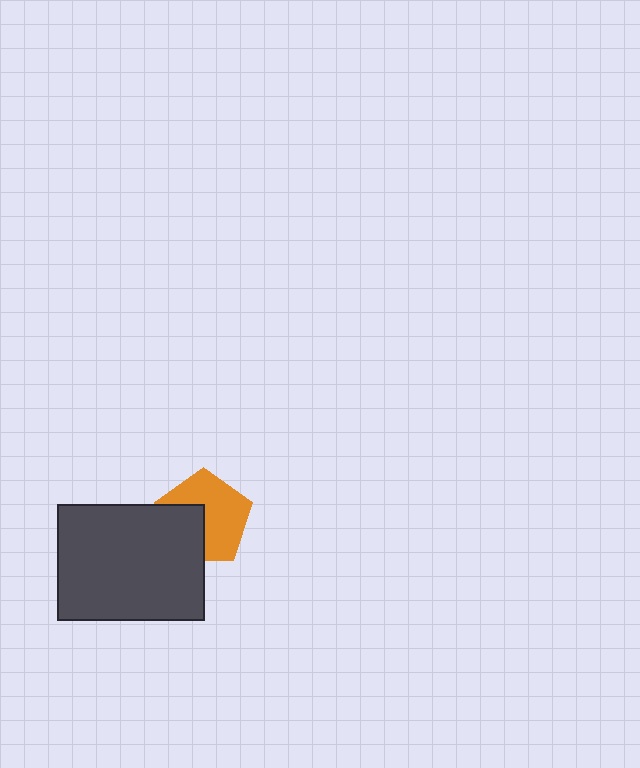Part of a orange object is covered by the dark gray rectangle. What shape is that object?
It is a pentagon.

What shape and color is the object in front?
The object in front is a dark gray rectangle.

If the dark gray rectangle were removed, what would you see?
You would see the complete orange pentagon.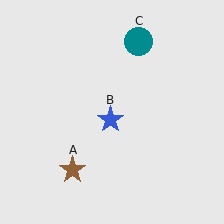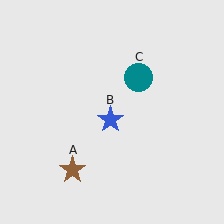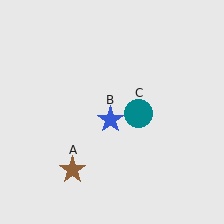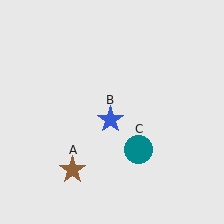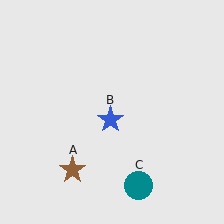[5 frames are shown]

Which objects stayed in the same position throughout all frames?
Brown star (object A) and blue star (object B) remained stationary.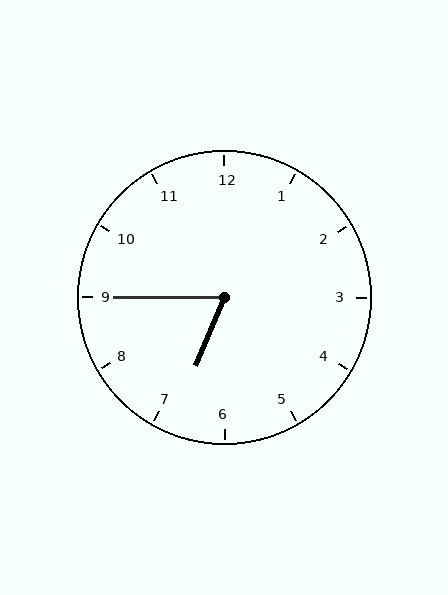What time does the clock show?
6:45.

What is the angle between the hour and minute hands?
Approximately 68 degrees.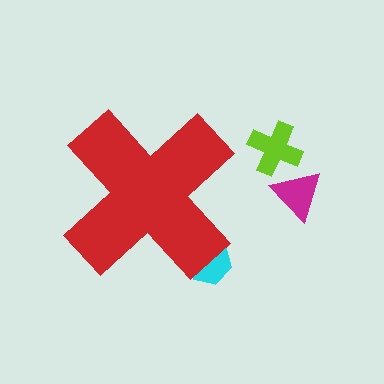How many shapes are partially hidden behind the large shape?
1 shape is partially hidden.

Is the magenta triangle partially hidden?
No, the magenta triangle is fully visible.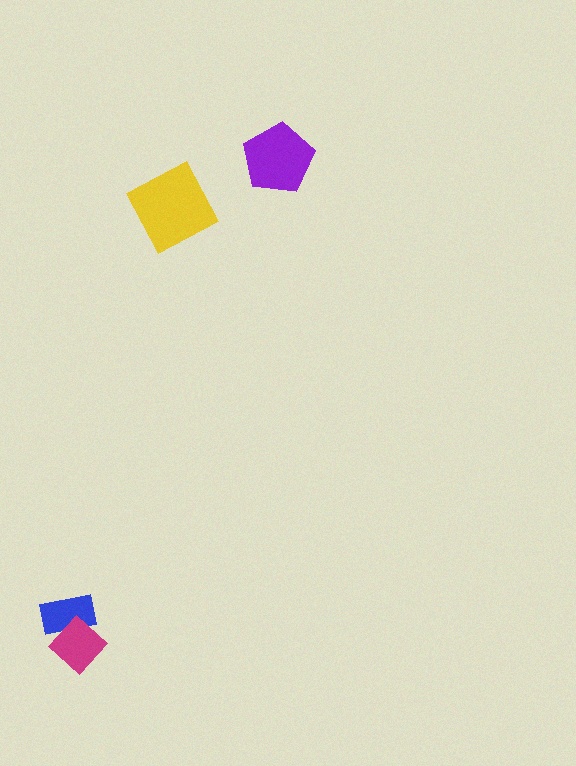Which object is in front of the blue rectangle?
The magenta diamond is in front of the blue rectangle.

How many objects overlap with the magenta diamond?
1 object overlaps with the magenta diamond.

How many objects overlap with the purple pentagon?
0 objects overlap with the purple pentagon.